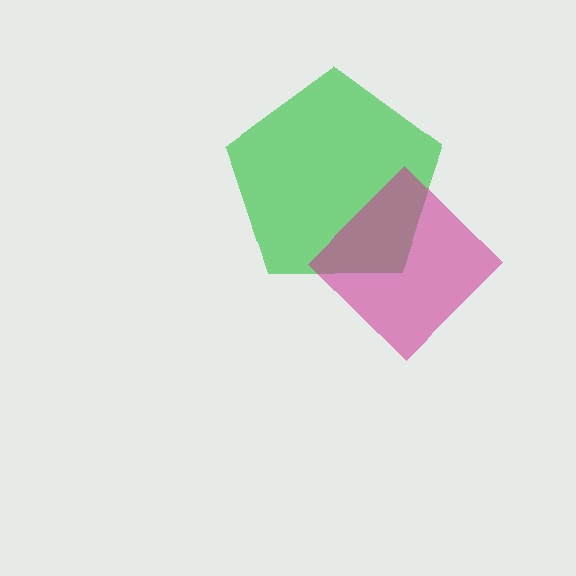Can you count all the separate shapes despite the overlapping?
Yes, there are 2 separate shapes.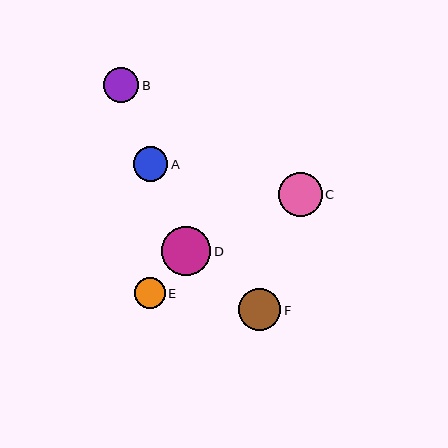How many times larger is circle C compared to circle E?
Circle C is approximately 1.4 times the size of circle E.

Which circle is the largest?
Circle D is the largest with a size of approximately 49 pixels.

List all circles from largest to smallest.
From largest to smallest: D, C, F, B, A, E.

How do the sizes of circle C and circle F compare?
Circle C and circle F are approximately the same size.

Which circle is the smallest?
Circle E is the smallest with a size of approximately 31 pixels.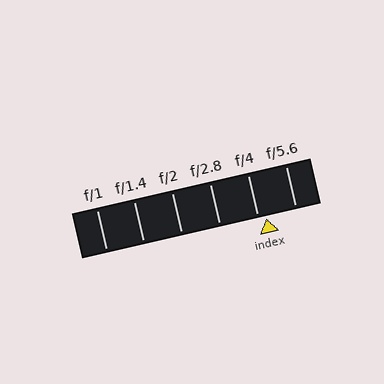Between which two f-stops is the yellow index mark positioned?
The index mark is between f/4 and f/5.6.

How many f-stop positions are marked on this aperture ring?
There are 6 f-stop positions marked.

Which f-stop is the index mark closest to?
The index mark is closest to f/4.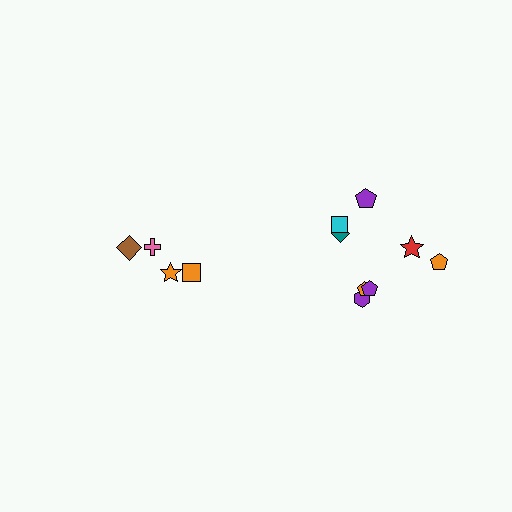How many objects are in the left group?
There are 4 objects.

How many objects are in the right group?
There are 8 objects.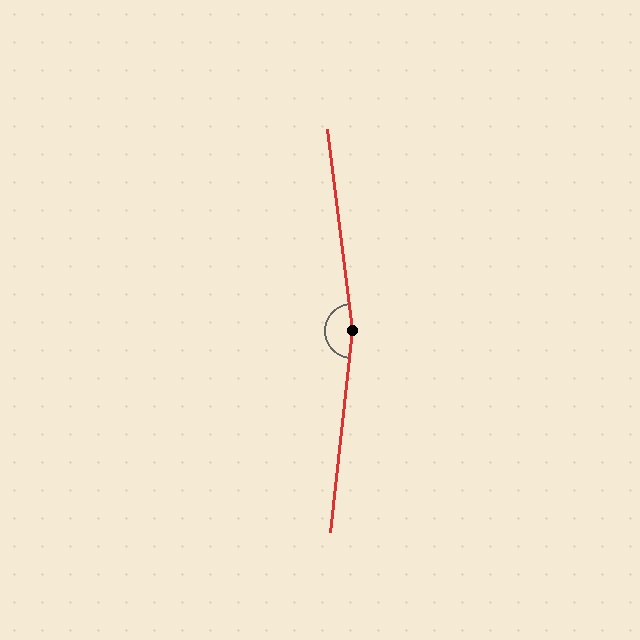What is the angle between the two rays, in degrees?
Approximately 167 degrees.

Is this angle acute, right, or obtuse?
It is obtuse.